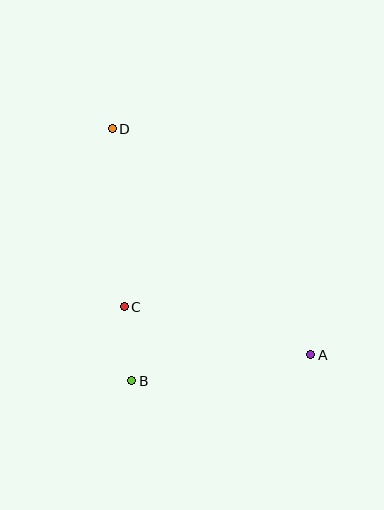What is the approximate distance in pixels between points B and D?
The distance between B and D is approximately 253 pixels.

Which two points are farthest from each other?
Points A and D are farthest from each other.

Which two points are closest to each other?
Points B and C are closest to each other.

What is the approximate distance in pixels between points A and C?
The distance between A and C is approximately 192 pixels.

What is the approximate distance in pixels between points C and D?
The distance between C and D is approximately 178 pixels.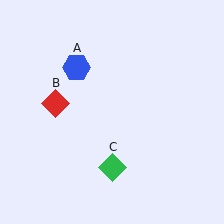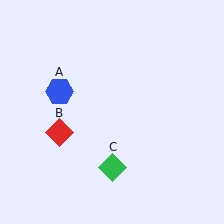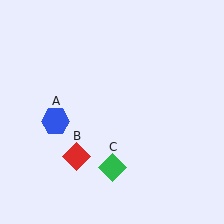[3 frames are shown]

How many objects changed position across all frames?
2 objects changed position: blue hexagon (object A), red diamond (object B).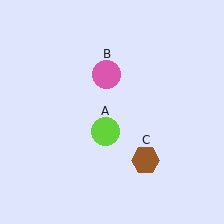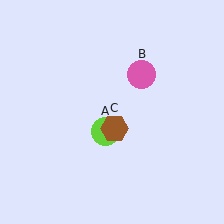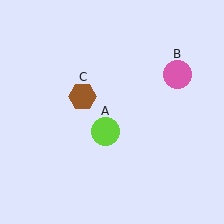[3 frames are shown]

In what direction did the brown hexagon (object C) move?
The brown hexagon (object C) moved up and to the left.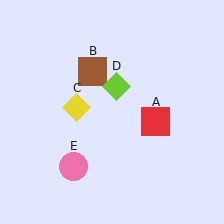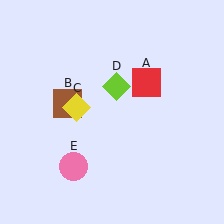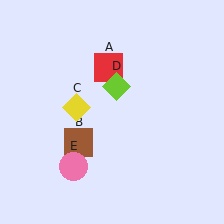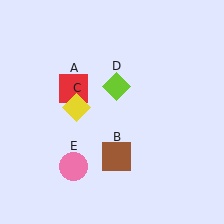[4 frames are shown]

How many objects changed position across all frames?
2 objects changed position: red square (object A), brown square (object B).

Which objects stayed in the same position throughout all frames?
Yellow diamond (object C) and lime diamond (object D) and pink circle (object E) remained stationary.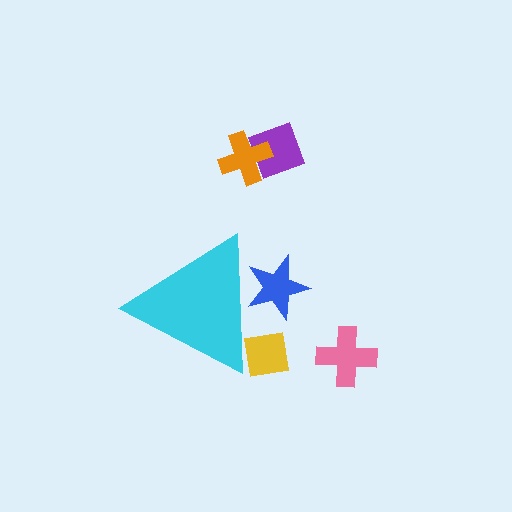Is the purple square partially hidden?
No, the purple square is fully visible.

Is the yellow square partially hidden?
Yes, the yellow square is partially hidden behind the cyan triangle.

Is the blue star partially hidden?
Yes, the blue star is partially hidden behind the cyan triangle.